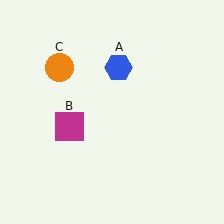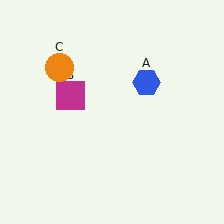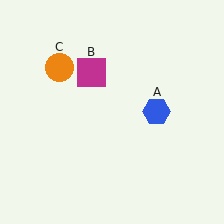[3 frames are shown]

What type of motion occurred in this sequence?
The blue hexagon (object A), magenta square (object B) rotated clockwise around the center of the scene.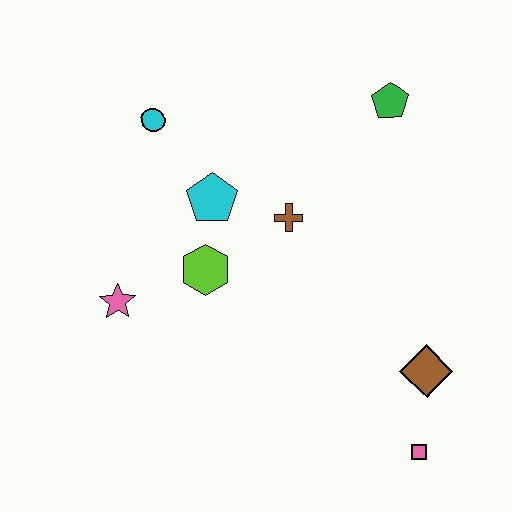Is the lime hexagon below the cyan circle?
Yes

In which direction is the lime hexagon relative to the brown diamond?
The lime hexagon is to the left of the brown diamond.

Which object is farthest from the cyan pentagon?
The pink square is farthest from the cyan pentagon.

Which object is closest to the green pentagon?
The brown cross is closest to the green pentagon.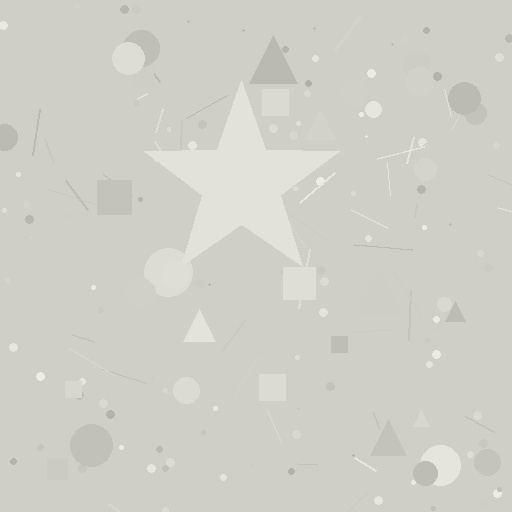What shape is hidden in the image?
A star is hidden in the image.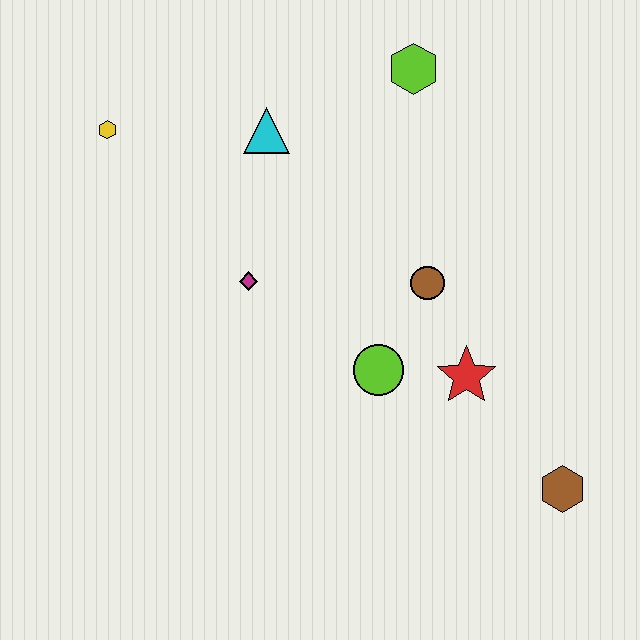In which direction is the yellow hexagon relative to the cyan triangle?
The yellow hexagon is to the left of the cyan triangle.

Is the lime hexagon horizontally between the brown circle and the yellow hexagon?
Yes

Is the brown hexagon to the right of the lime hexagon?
Yes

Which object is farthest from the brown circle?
The yellow hexagon is farthest from the brown circle.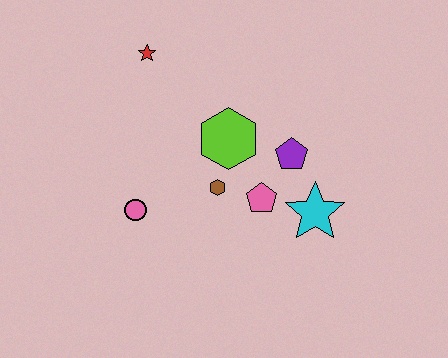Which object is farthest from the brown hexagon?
The red star is farthest from the brown hexagon.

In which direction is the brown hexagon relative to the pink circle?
The brown hexagon is to the right of the pink circle.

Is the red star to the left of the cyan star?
Yes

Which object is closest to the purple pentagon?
The pink pentagon is closest to the purple pentagon.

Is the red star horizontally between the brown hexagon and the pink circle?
Yes